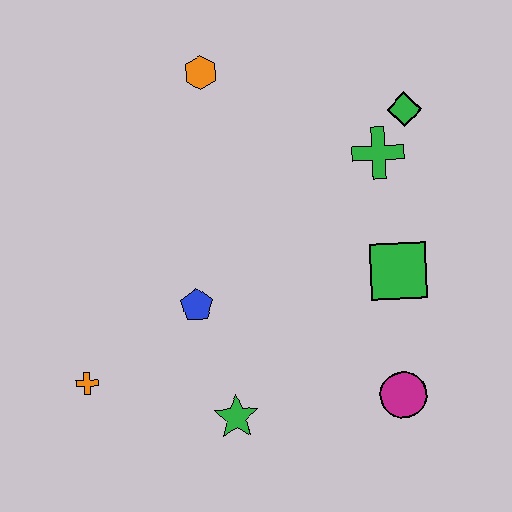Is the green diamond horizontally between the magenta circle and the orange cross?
No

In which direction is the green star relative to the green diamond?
The green star is below the green diamond.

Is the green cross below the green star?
No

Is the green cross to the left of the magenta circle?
Yes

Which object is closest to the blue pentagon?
The green star is closest to the blue pentagon.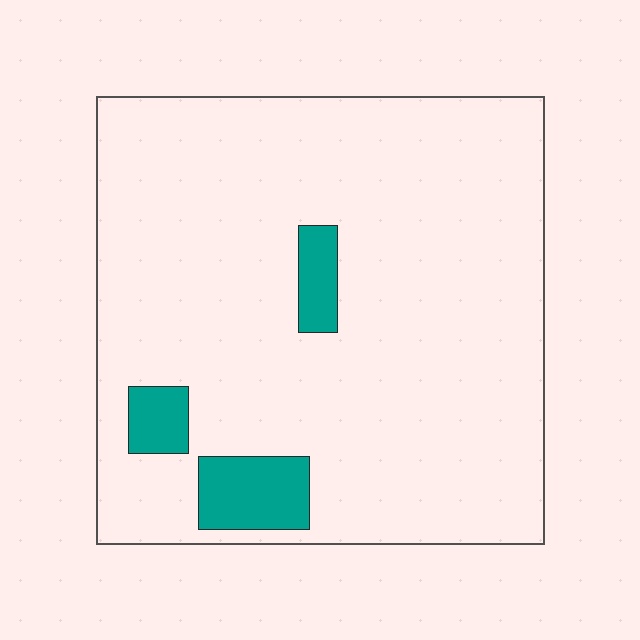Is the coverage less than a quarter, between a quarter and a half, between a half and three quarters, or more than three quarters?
Less than a quarter.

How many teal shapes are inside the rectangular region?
3.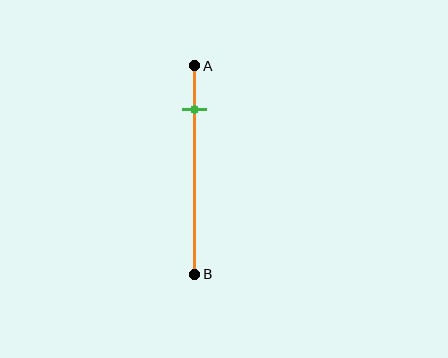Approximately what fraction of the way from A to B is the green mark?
The green mark is approximately 20% of the way from A to B.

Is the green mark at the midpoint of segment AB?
No, the mark is at about 20% from A, not at the 50% midpoint.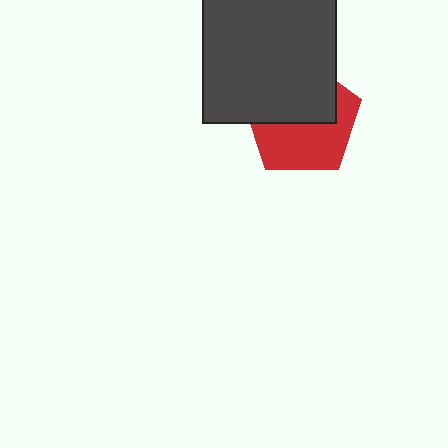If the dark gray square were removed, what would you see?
You would see the complete red pentagon.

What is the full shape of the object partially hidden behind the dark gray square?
The partially hidden object is a red pentagon.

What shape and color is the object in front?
The object in front is a dark gray square.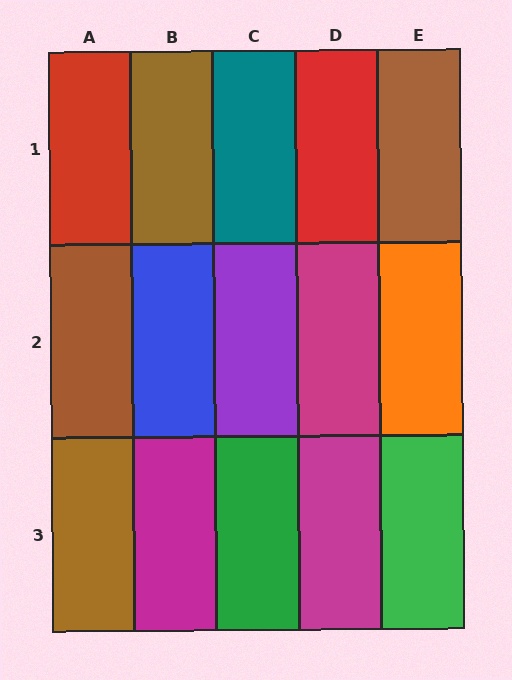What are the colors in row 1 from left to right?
Red, brown, teal, red, brown.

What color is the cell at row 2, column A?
Brown.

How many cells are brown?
4 cells are brown.